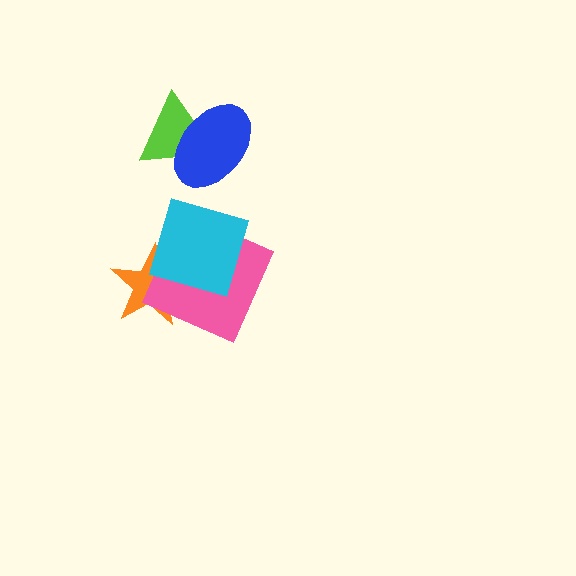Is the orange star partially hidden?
Yes, it is partially covered by another shape.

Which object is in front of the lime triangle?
The blue ellipse is in front of the lime triangle.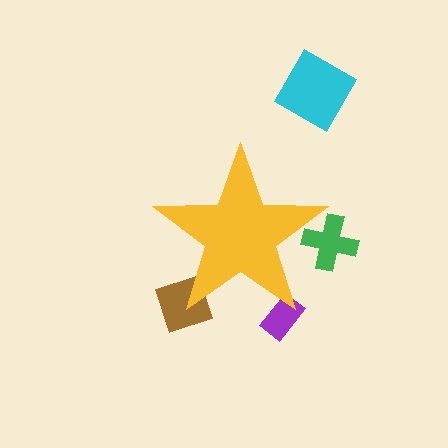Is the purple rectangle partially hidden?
Yes, the purple rectangle is partially hidden behind the yellow star.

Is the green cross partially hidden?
Yes, the green cross is partially hidden behind the yellow star.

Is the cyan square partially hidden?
No, the cyan square is fully visible.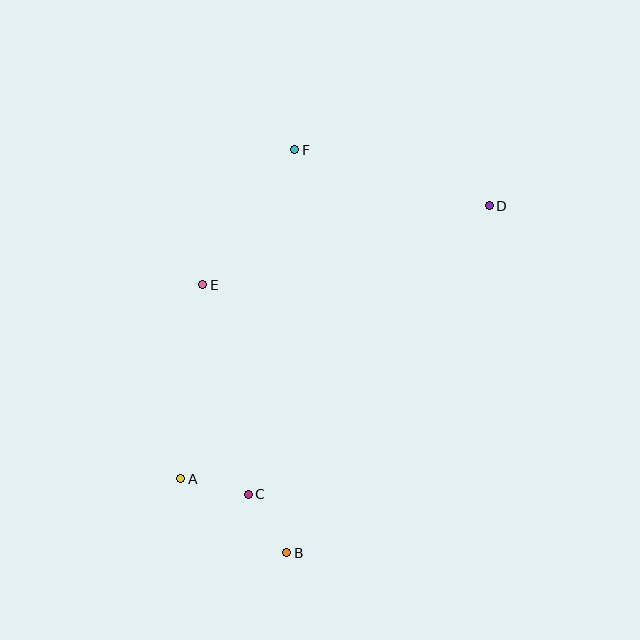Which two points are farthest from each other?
Points A and D are farthest from each other.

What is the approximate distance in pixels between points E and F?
The distance between E and F is approximately 163 pixels.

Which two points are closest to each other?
Points A and C are closest to each other.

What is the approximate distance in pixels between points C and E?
The distance between C and E is approximately 215 pixels.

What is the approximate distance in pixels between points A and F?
The distance between A and F is approximately 349 pixels.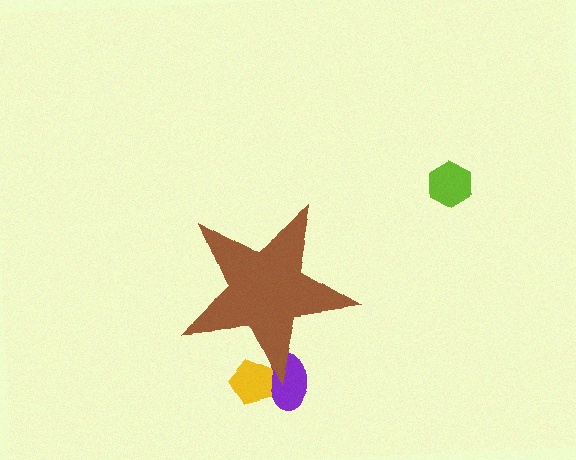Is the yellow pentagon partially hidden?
Yes, the yellow pentagon is partially hidden behind the brown star.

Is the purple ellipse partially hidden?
Yes, the purple ellipse is partially hidden behind the brown star.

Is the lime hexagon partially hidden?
No, the lime hexagon is fully visible.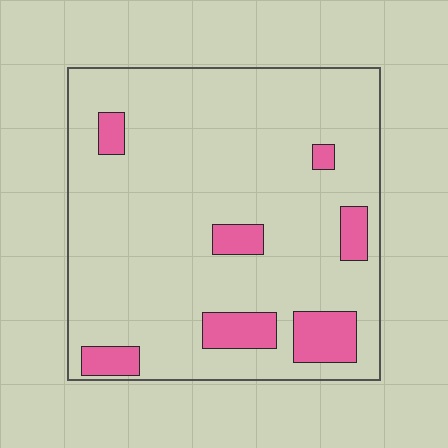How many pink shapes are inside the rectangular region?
7.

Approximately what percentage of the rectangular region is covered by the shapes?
Approximately 15%.